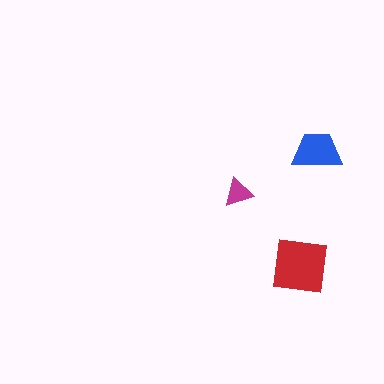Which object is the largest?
The red square.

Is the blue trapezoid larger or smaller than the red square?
Smaller.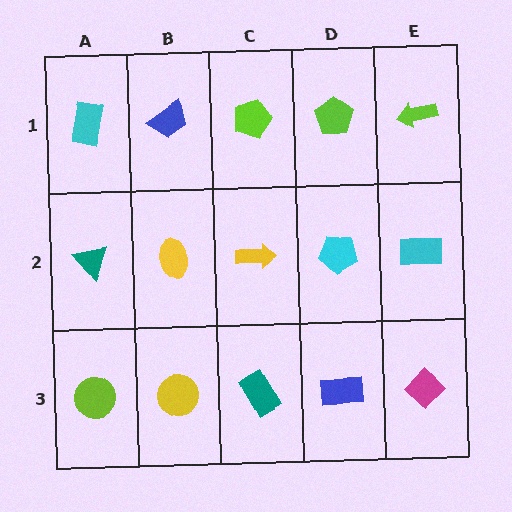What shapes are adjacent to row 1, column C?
A yellow arrow (row 2, column C), a blue trapezoid (row 1, column B), a lime pentagon (row 1, column D).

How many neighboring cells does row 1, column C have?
3.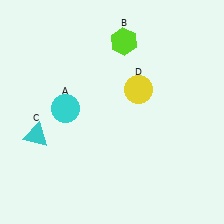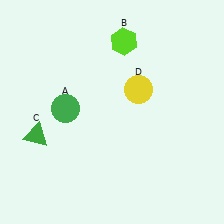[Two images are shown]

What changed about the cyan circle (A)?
In Image 1, A is cyan. In Image 2, it changed to green.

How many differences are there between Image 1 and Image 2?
There are 2 differences between the two images.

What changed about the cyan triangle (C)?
In Image 1, C is cyan. In Image 2, it changed to green.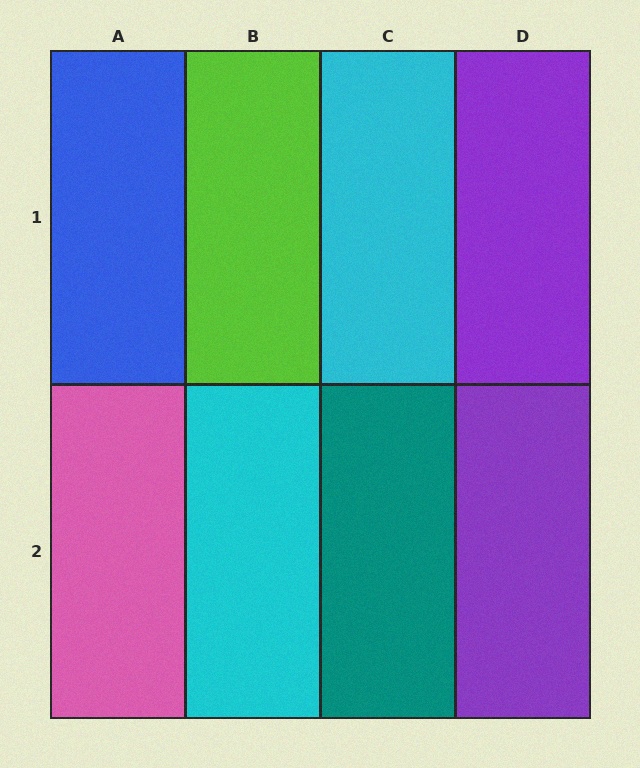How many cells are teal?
1 cell is teal.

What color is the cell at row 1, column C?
Cyan.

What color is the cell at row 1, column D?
Purple.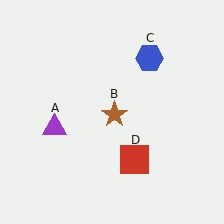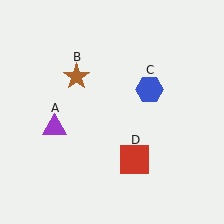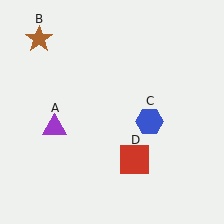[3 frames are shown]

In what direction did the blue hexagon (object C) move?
The blue hexagon (object C) moved down.